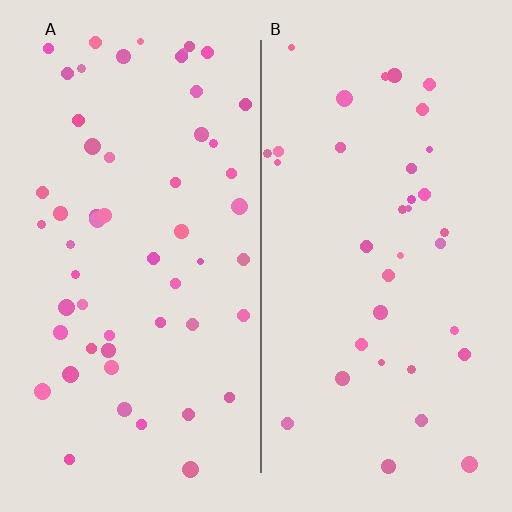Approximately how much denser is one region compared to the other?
Approximately 1.5× — region A over region B.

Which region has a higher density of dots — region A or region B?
A (the left).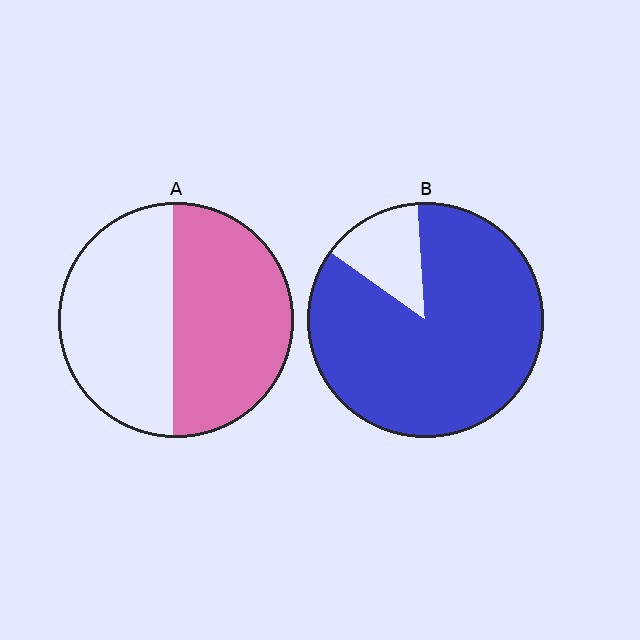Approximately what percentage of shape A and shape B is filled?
A is approximately 50% and B is approximately 85%.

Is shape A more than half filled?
Roughly half.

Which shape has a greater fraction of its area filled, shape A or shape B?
Shape B.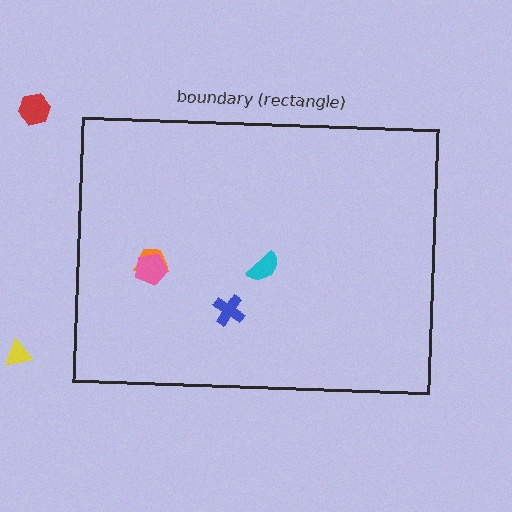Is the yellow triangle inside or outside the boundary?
Outside.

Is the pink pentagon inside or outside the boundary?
Inside.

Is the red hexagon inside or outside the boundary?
Outside.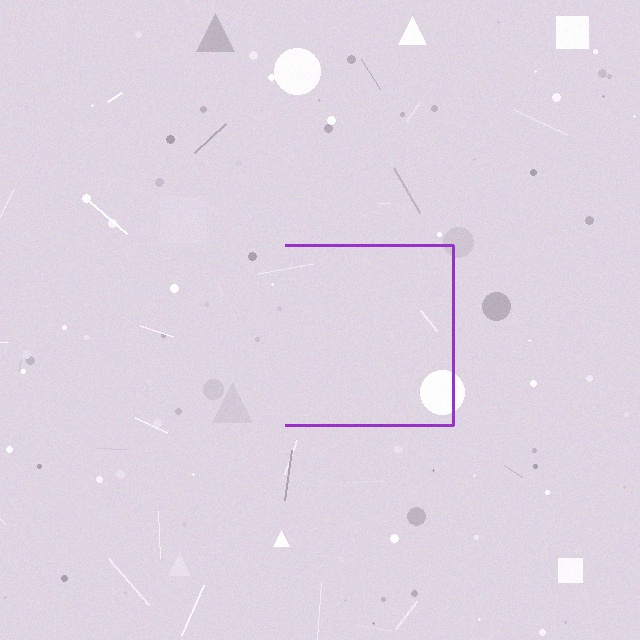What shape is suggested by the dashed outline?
The dashed outline suggests a square.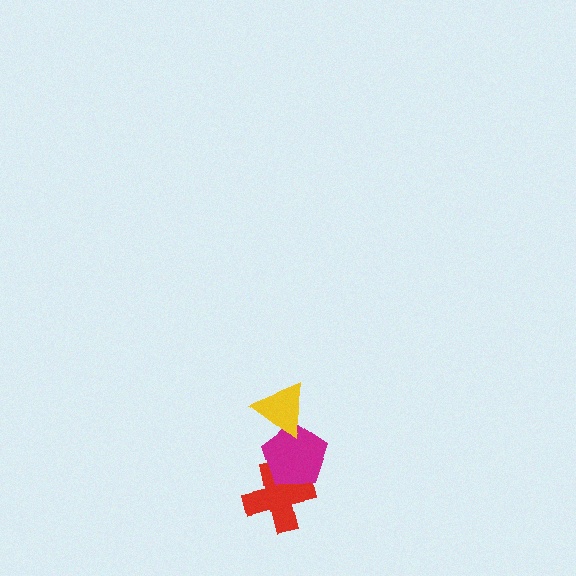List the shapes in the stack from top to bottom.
From top to bottom: the yellow triangle, the magenta pentagon, the red cross.